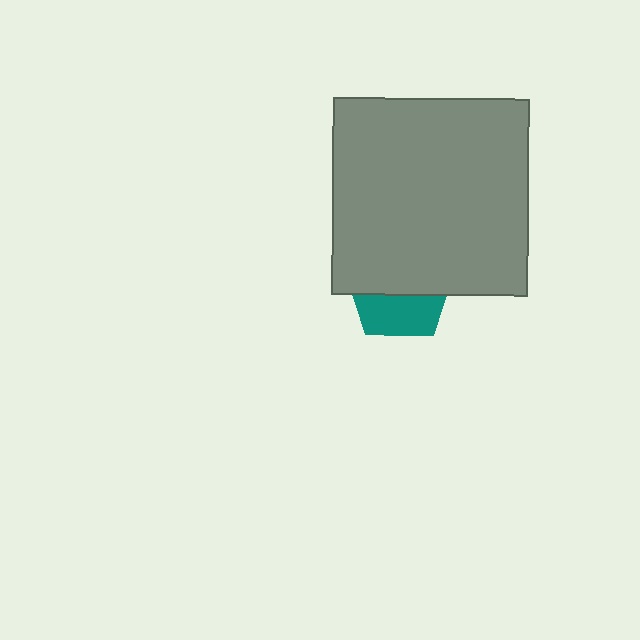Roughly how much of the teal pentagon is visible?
A small part of it is visible (roughly 40%).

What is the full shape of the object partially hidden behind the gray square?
The partially hidden object is a teal pentagon.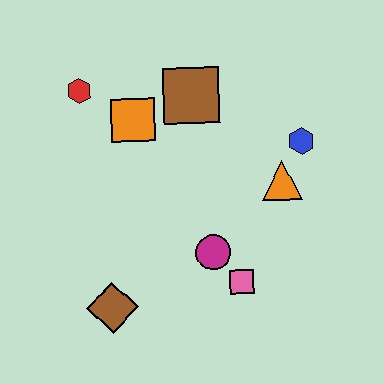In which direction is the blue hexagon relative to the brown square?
The blue hexagon is to the right of the brown square.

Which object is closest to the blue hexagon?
The orange triangle is closest to the blue hexagon.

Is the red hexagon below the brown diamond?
No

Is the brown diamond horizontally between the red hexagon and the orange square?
Yes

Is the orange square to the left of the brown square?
Yes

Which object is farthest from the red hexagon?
The pink square is farthest from the red hexagon.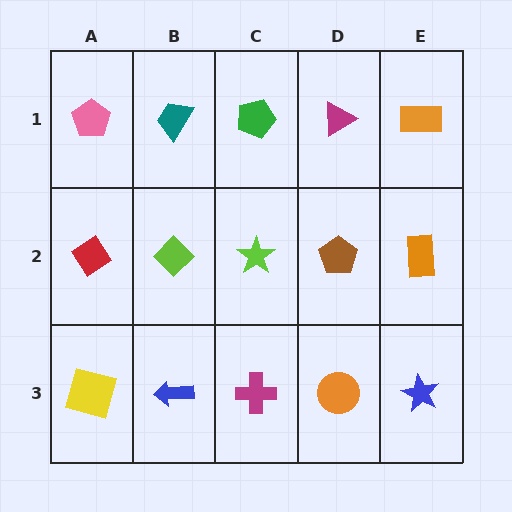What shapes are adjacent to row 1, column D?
A brown pentagon (row 2, column D), a green pentagon (row 1, column C), an orange rectangle (row 1, column E).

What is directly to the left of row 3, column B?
A yellow square.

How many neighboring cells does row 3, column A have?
2.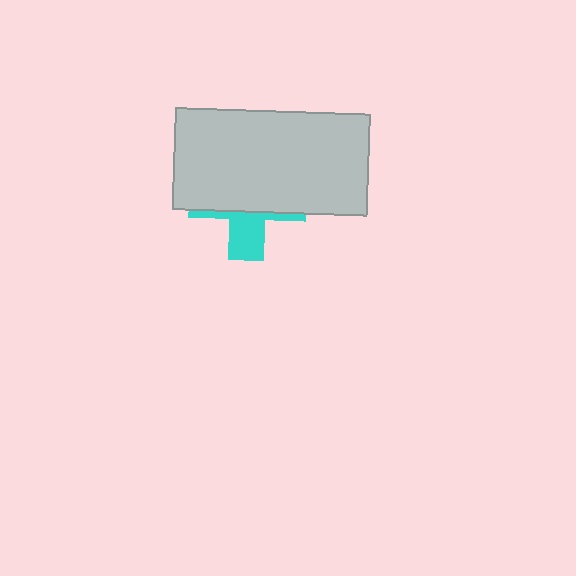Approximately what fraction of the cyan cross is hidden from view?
Roughly 67% of the cyan cross is hidden behind the light gray rectangle.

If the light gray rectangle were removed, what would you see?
You would see the complete cyan cross.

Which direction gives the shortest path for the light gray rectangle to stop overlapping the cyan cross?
Moving up gives the shortest separation.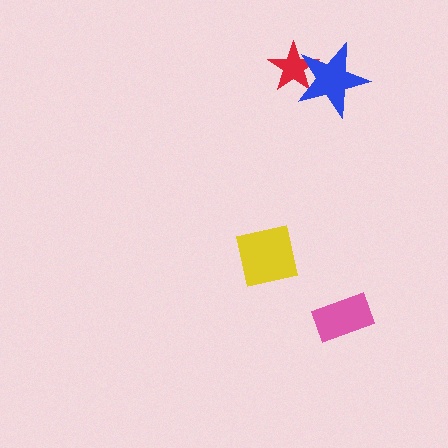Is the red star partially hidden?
Yes, it is partially covered by another shape.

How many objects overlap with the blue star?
1 object overlaps with the blue star.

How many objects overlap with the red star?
1 object overlaps with the red star.